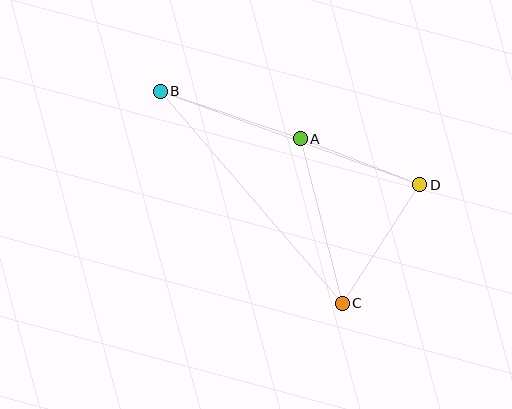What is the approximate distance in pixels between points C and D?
The distance between C and D is approximately 142 pixels.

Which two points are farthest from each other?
Points B and C are farthest from each other.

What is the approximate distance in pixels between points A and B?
The distance between A and B is approximately 148 pixels.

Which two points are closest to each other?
Points A and D are closest to each other.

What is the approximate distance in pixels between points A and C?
The distance between A and C is approximately 170 pixels.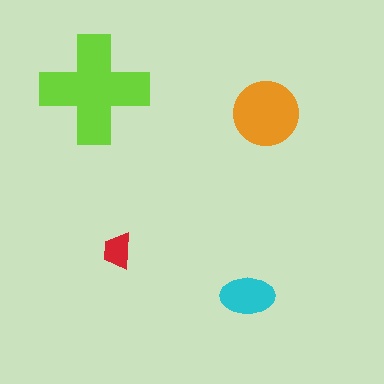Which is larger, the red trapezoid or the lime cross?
The lime cross.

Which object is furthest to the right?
The orange circle is rightmost.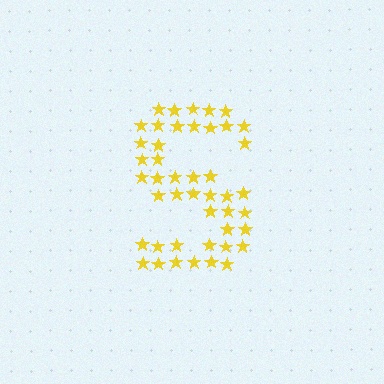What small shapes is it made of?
It is made of small stars.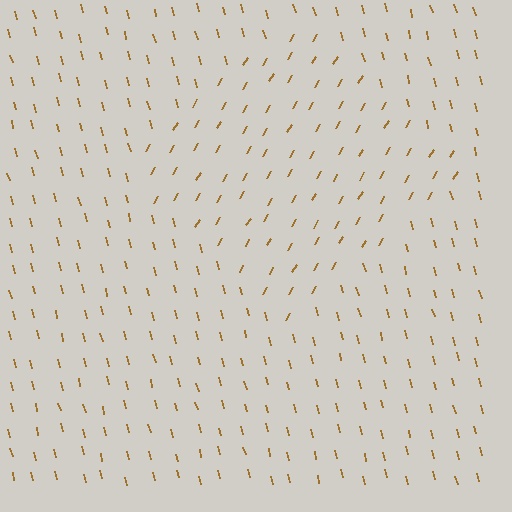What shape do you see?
I see a diamond.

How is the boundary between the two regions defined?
The boundary is defined purely by a change in line orientation (approximately 45 degrees difference). All lines are the same color and thickness.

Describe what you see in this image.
The image is filled with small brown line segments. A diamond region in the image has lines oriented differently from the surrounding lines, creating a visible texture boundary.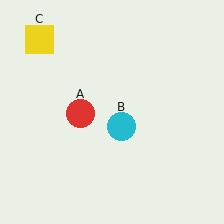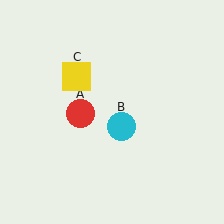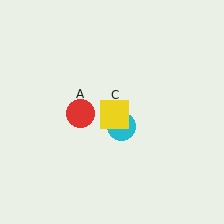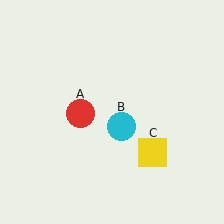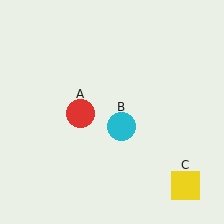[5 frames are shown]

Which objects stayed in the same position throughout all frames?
Red circle (object A) and cyan circle (object B) remained stationary.